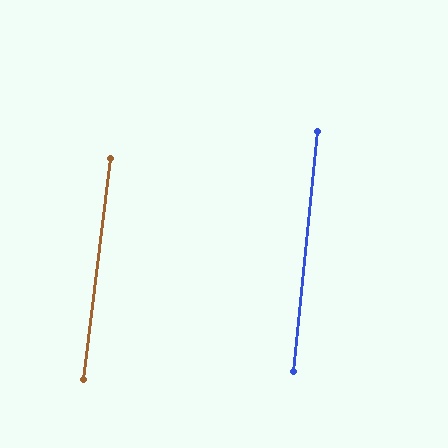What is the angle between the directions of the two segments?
Approximately 1 degree.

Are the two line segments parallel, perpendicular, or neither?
Parallel — their directions differ by only 1.5°.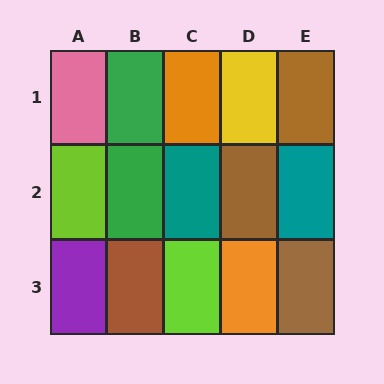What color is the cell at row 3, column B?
Brown.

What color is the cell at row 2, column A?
Lime.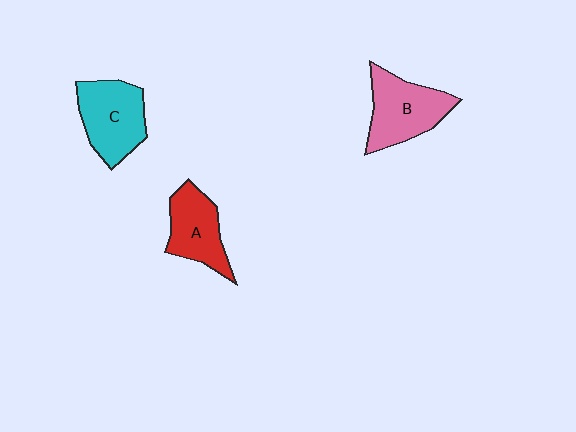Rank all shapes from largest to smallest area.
From largest to smallest: B (pink), C (cyan), A (red).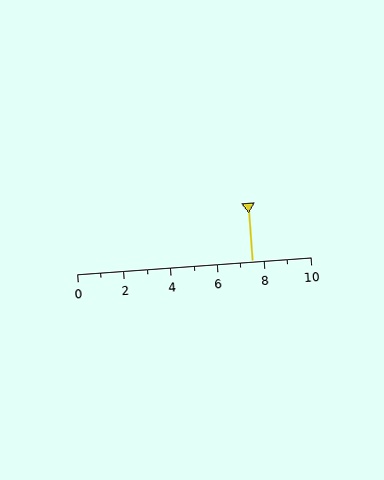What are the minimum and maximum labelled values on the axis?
The axis runs from 0 to 10.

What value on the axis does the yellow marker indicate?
The marker indicates approximately 7.5.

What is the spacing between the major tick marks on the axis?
The major ticks are spaced 2 apart.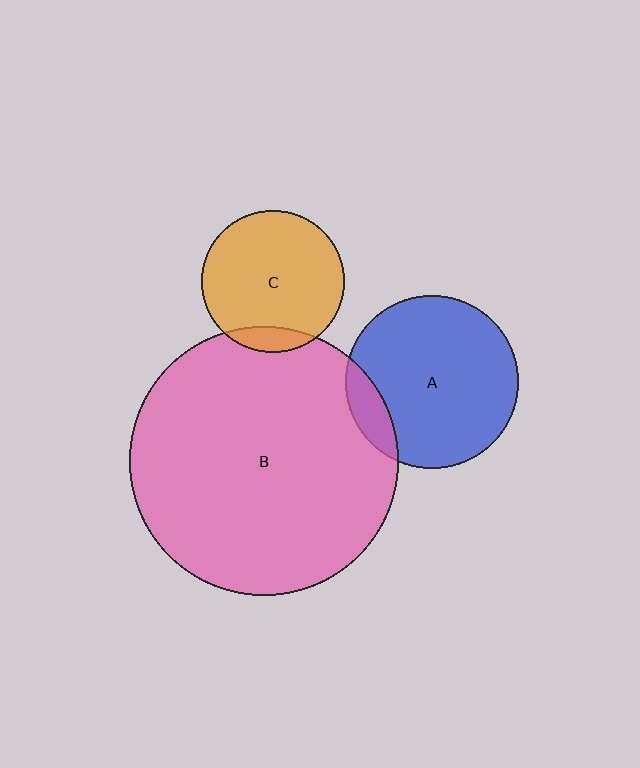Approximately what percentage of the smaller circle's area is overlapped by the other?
Approximately 10%.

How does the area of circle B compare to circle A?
Approximately 2.4 times.